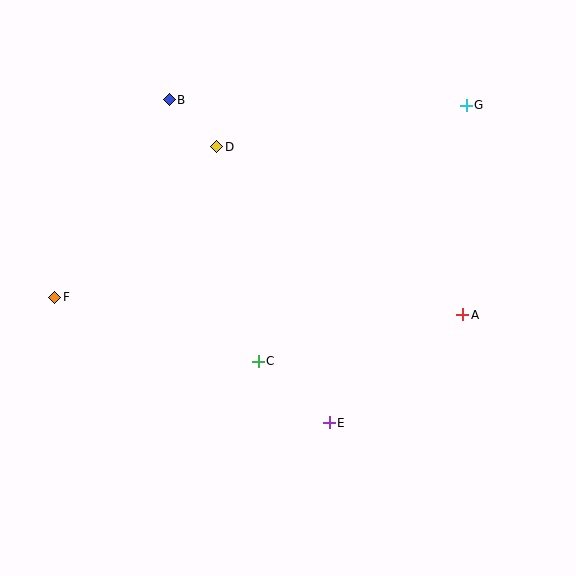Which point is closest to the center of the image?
Point C at (258, 361) is closest to the center.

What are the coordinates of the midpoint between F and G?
The midpoint between F and G is at (261, 201).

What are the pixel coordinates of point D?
Point D is at (217, 147).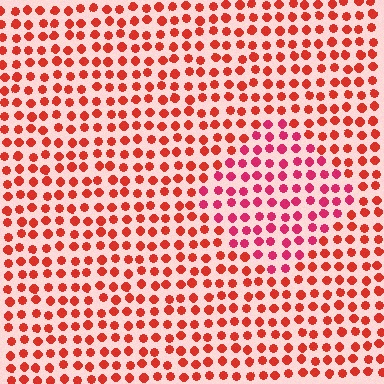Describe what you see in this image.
The image is filled with small red elements in a uniform arrangement. A diamond-shaped region is visible where the elements are tinted to a slightly different hue, forming a subtle color boundary.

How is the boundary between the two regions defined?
The boundary is defined purely by a slight shift in hue (about 26 degrees). Spacing, size, and orientation are identical on both sides.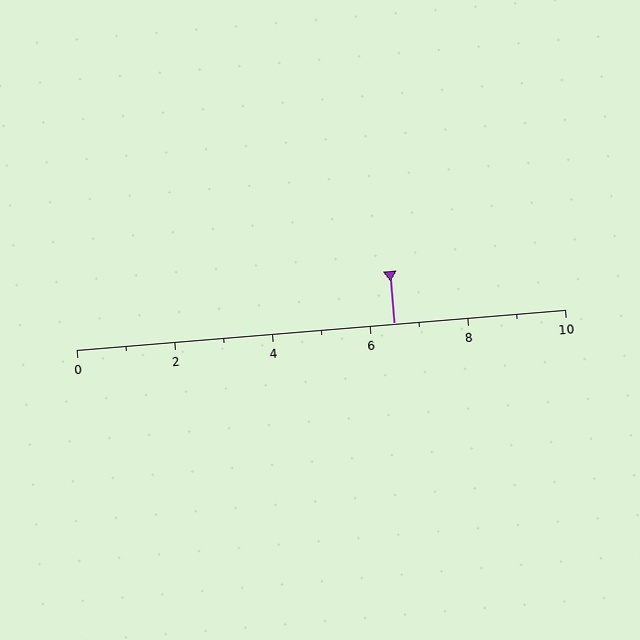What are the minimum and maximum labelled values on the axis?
The axis runs from 0 to 10.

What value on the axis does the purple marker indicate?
The marker indicates approximately 6.5.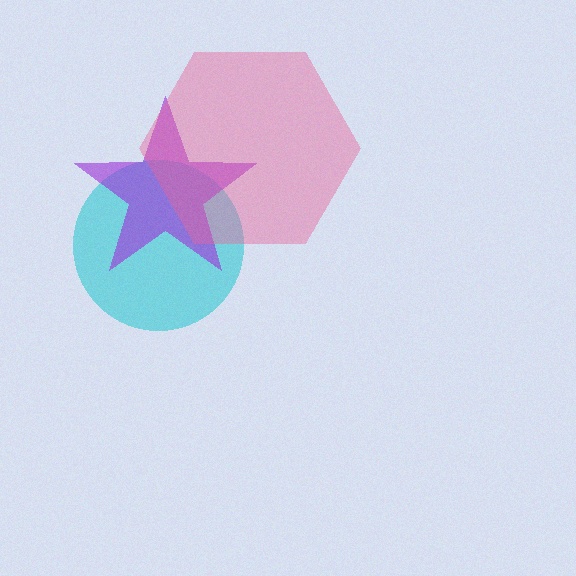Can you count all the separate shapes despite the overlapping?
Yes, there are 3 separate shapes.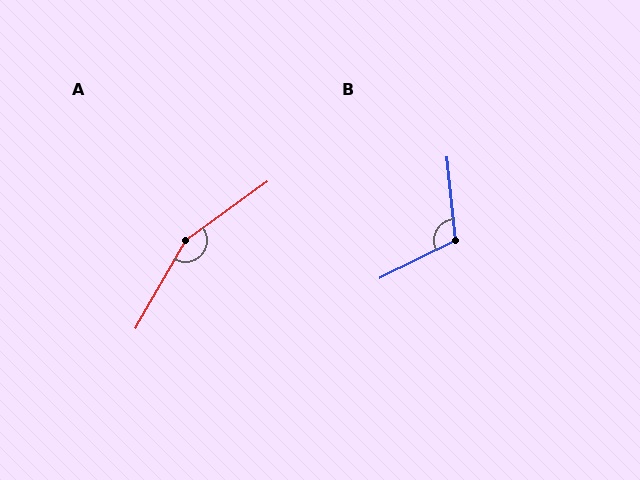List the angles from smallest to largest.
B (111°), A (156°).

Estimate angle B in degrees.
Approximately 111 degrees.